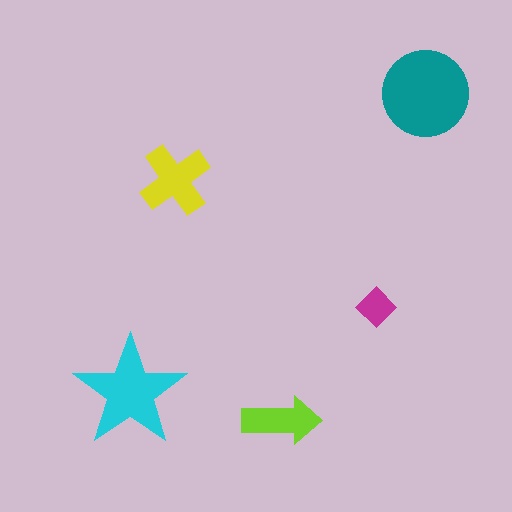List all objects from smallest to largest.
The magenta diamond, the lime arrow, the yellow cross, the cyan star, the teal circle.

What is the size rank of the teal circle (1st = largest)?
1st.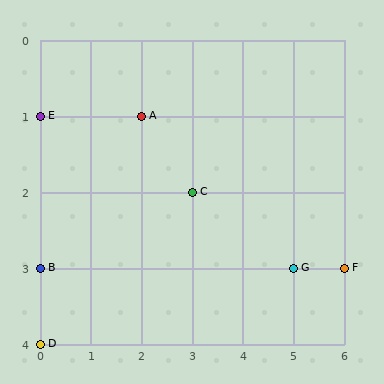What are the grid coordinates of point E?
Point E is at grid coordinates (0, 1).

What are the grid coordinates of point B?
Point B is at grid coordinates (0, 3).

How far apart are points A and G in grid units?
Points A and G are 3 columns and 2 rows apart (about 3.6 grid units diagonally).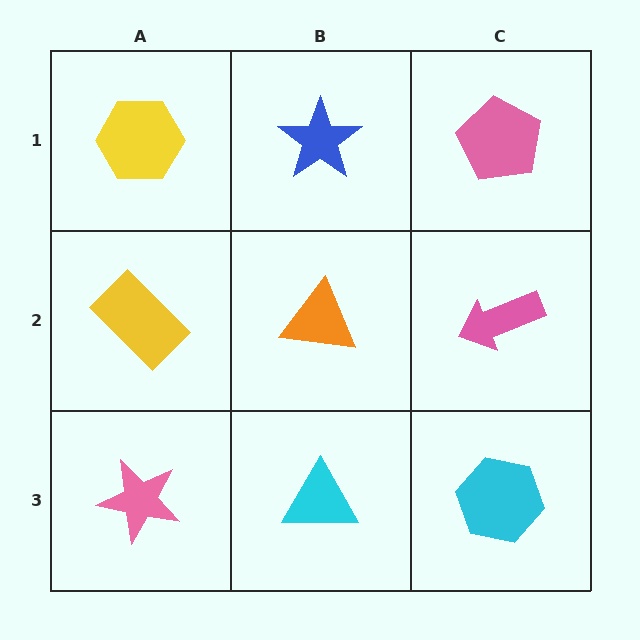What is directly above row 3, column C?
A pink arrow.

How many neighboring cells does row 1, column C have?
2.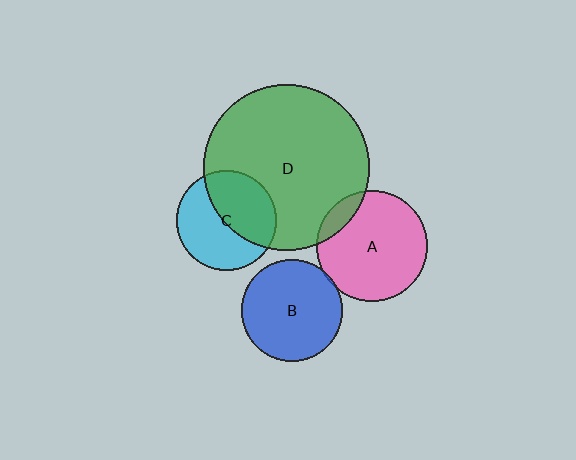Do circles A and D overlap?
Yes.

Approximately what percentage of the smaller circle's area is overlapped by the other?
Approximately 10%.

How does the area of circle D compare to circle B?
Approximately 2.7 times.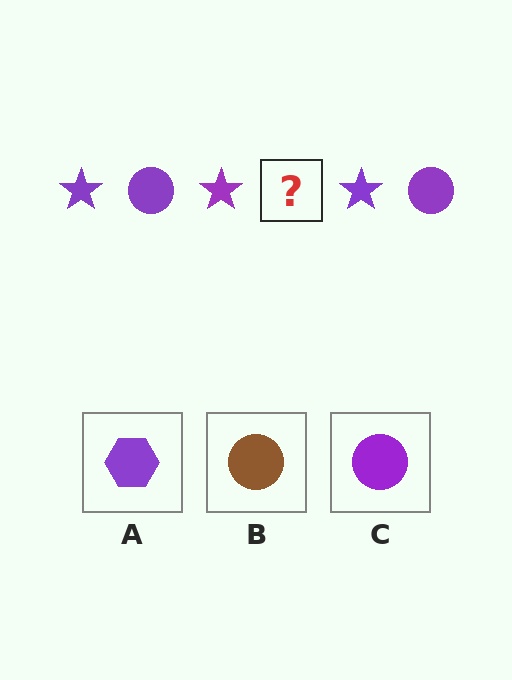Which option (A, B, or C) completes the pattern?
C.